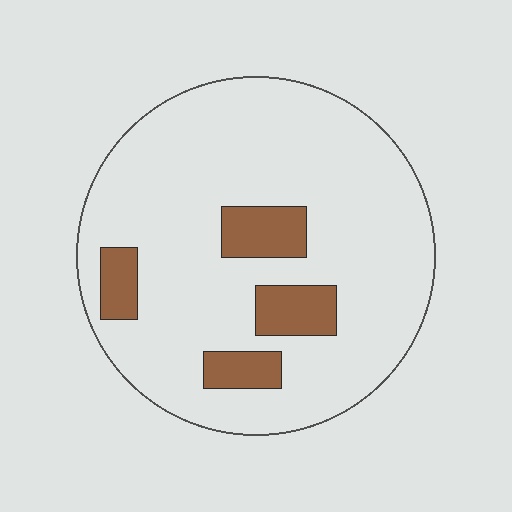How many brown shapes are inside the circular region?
4.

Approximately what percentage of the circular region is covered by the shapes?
Approximately 15%.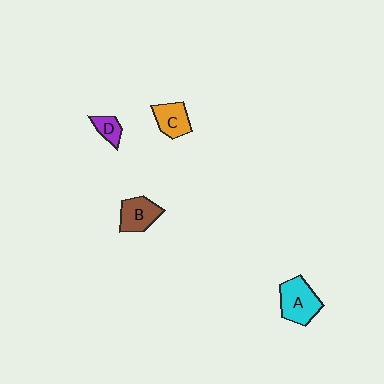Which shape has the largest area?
Shape A (cyan).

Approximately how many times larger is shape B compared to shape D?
Approximately 1.8 times.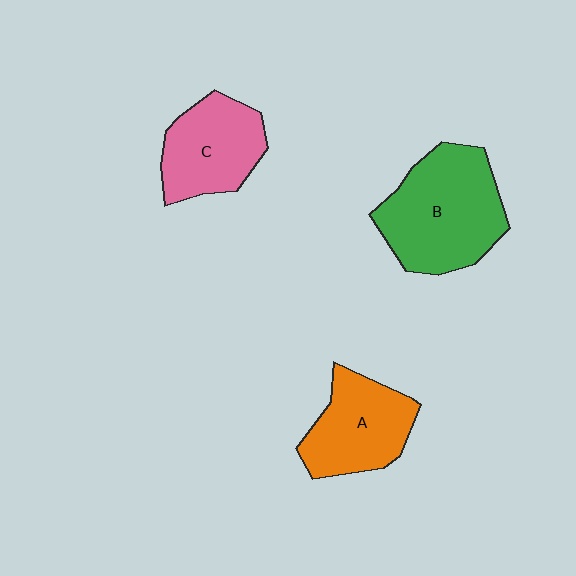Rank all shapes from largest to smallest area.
From largest to smallest: B (green), A (orange), C (pink).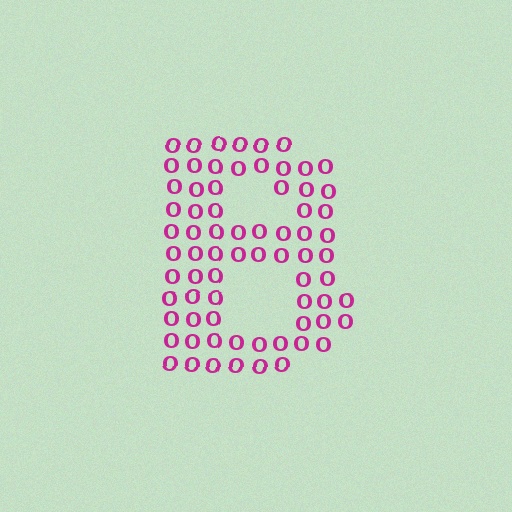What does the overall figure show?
The overall figure shows the letter B.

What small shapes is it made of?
It is made of small letter O's.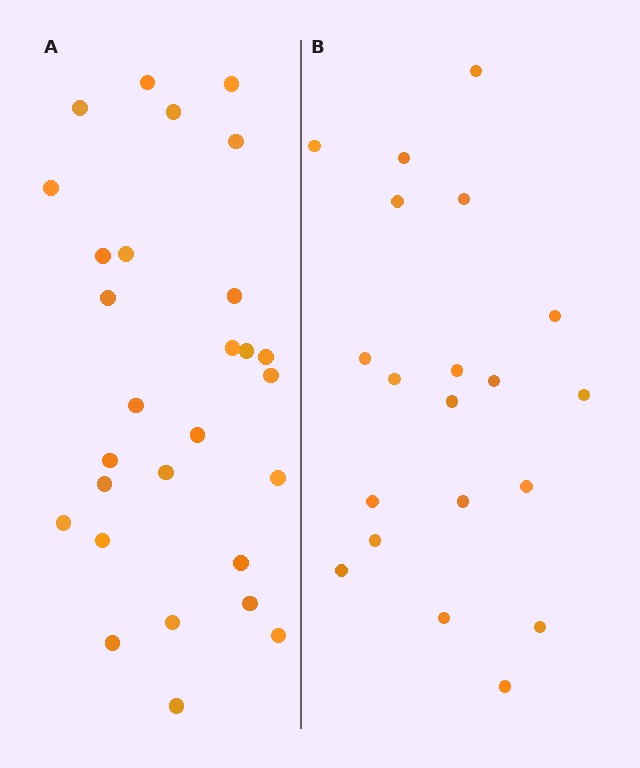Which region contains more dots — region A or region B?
Region A (the left region) has more dots.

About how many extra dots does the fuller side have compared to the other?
Region A has roughly 8 or so more dots than region B.